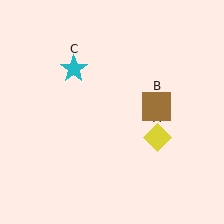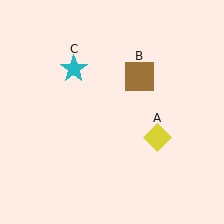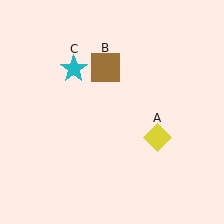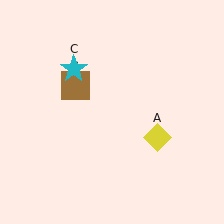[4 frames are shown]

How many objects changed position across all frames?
1 object changed position: brown square (object B).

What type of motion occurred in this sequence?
The brown square (object B) rotated counterclockwise around the center of the scene.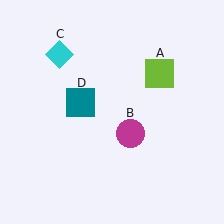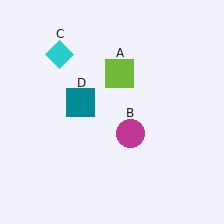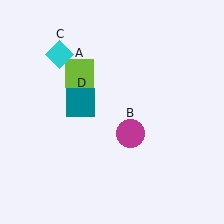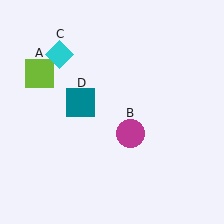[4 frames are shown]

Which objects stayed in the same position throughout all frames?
Magenta circle (object B) and cyan diamond (object C) and teal square (object D) remained stationary.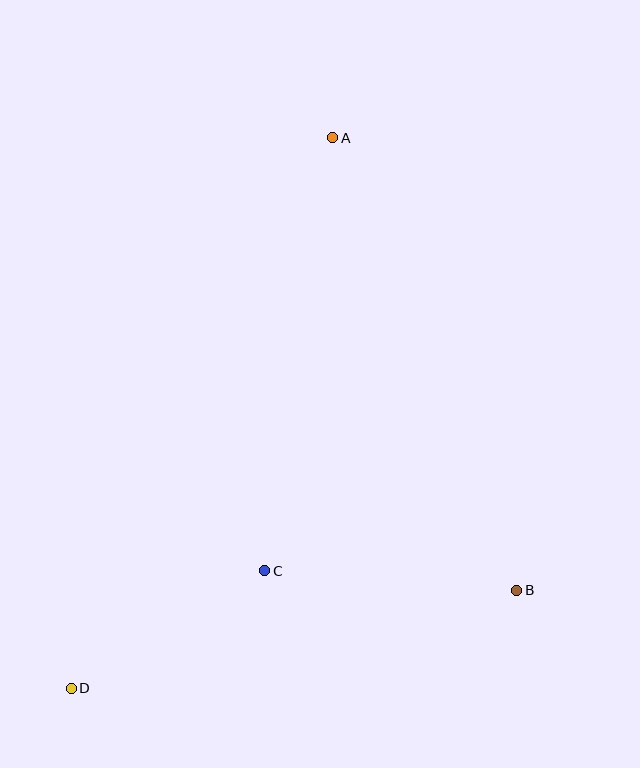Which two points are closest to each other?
Points C and D are closest to each other.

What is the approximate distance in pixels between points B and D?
The distance between B and D is approximately 456 pixels.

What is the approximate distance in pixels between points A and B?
The distance between A and B is approximately 489 pixels.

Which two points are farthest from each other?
Points A and D are farthest from each other.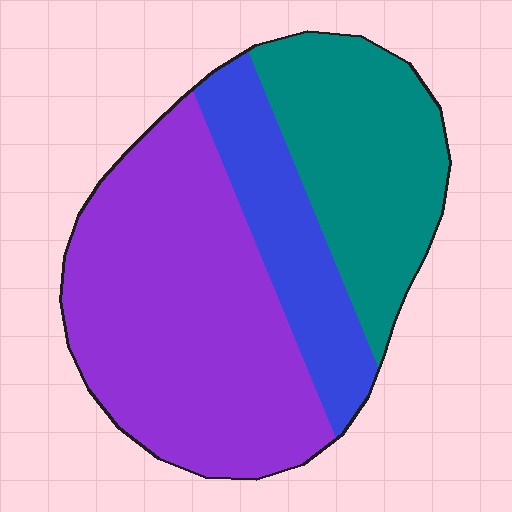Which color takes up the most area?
Purple, at roughly 50%.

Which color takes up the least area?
Blue, at roughly 20%.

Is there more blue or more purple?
Purple.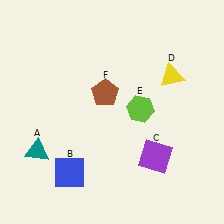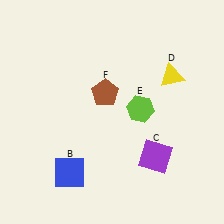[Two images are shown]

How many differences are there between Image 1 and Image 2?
There is 1 difference between the two images.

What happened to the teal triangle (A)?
The teal triangle (A) was removed in Image 2. It was in the bottom-left area of Image 1.